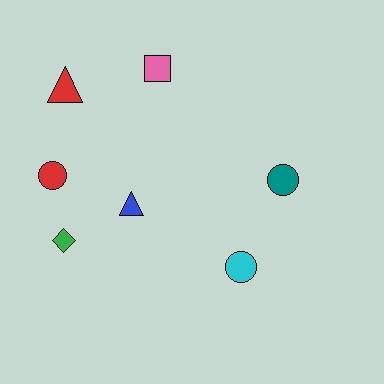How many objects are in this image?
There are 7 objects.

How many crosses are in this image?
There are no crosses.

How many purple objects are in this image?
There are no purple objects.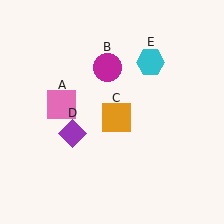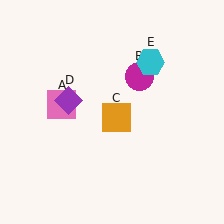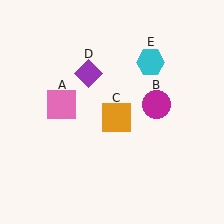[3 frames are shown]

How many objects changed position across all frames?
2 objects changed position: magenta circle (object B), purple diamond (object D).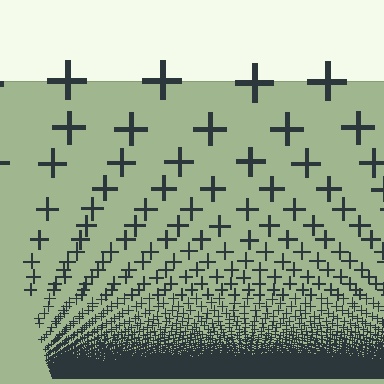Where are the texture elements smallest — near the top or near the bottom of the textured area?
Near the bottom.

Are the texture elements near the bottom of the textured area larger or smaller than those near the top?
Smaller. The gradient is inverted — elements near the bottom are smaller and denser.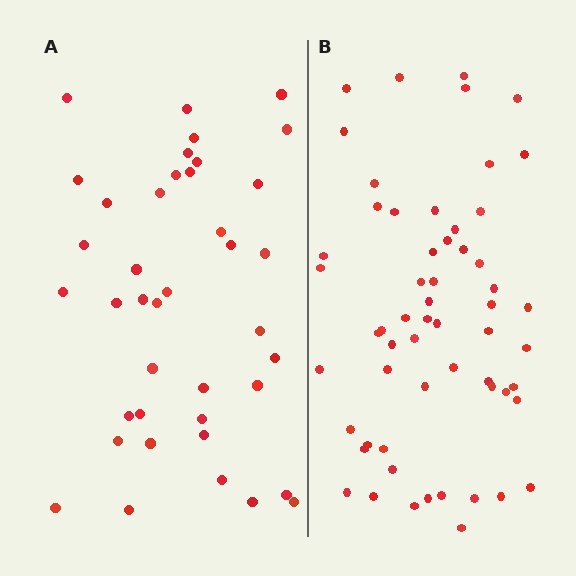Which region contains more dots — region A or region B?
Region B (the right region) has more dots.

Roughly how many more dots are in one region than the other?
Region B has approximately 20 more dots than region A.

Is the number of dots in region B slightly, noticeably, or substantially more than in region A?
Region B has substantially more. The ratio is roughly 1.4 to 1.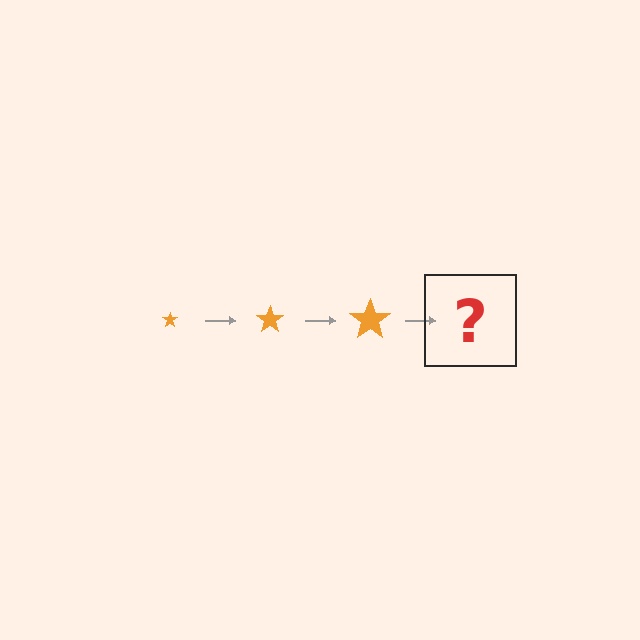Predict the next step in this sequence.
The next step is an orange star, larger than the previous one.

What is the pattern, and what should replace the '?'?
The pattern is that the star gets progressively larger each step. The '?' should be an orange star, larger than the previous one.